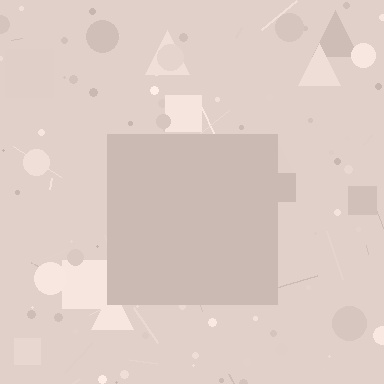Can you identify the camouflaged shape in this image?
The camouflaged shape is a square.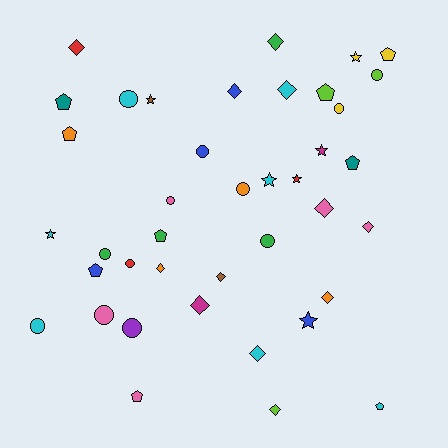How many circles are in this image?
There are 12 circles.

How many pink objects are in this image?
There are 5 pink objects.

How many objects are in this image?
There are 40 objects.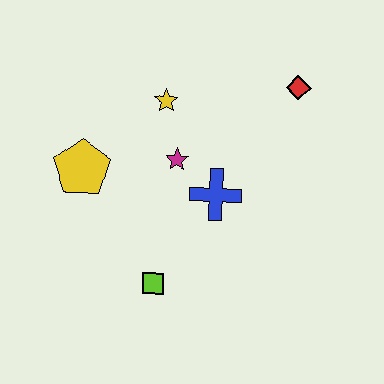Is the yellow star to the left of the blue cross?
Yes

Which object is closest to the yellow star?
The magenta star is closest to the yellow star.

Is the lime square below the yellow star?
Yes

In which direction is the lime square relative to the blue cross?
The lime square is below the blue cross.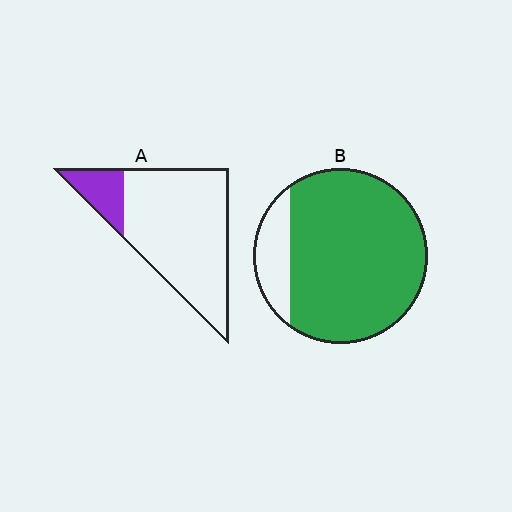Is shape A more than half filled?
No.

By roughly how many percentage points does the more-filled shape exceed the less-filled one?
By roughly 70 percentage points (B over A).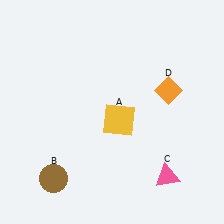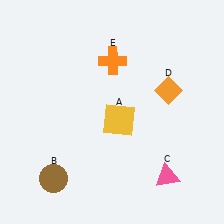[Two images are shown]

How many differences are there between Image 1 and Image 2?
There is 1 difference between the two images.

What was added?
An orange cross (E) was added in Image 2.